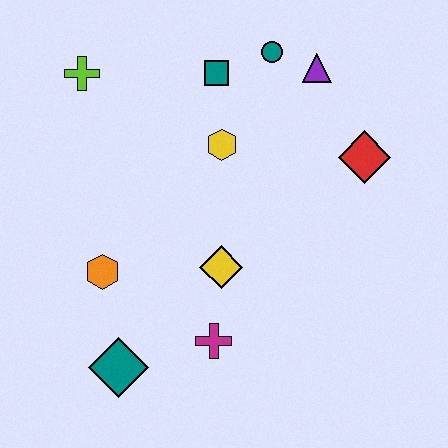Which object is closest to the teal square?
The teal circle is closest to the teal square.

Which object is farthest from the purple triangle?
The teal diamond is farthest from the purple triangle.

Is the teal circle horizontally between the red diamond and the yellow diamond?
Yes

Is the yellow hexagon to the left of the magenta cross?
No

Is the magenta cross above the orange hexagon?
No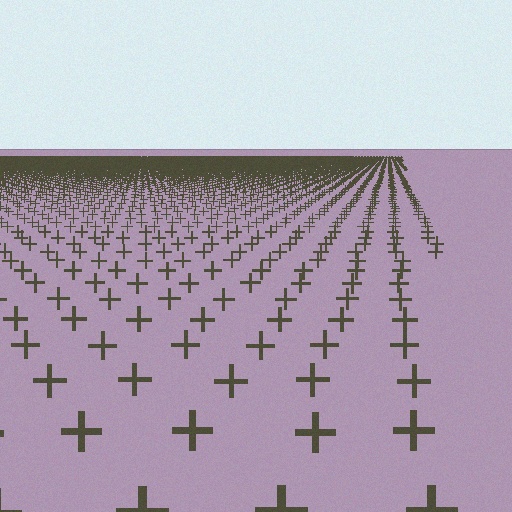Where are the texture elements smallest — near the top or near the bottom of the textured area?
Near the top.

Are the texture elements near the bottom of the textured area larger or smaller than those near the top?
Larger. Near the bottom, elements are closer to the viewer and appear at a bigger on-screen size.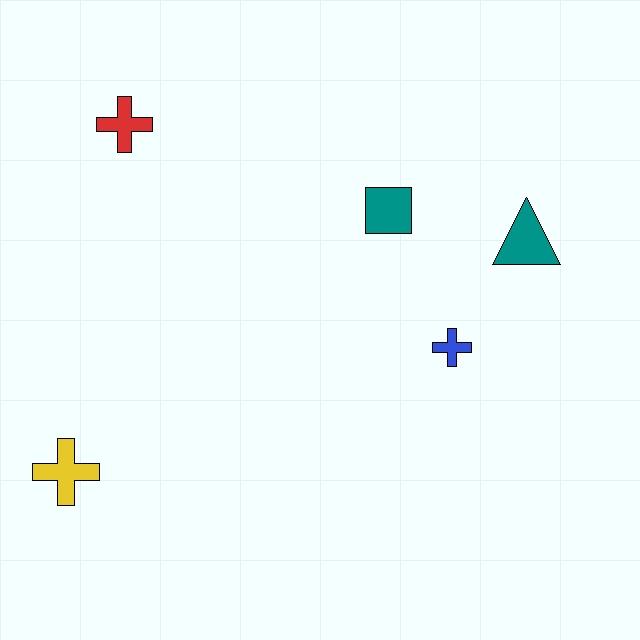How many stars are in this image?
There are no stars.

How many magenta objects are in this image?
There are no magenta objects.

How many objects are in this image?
There are 5 objects.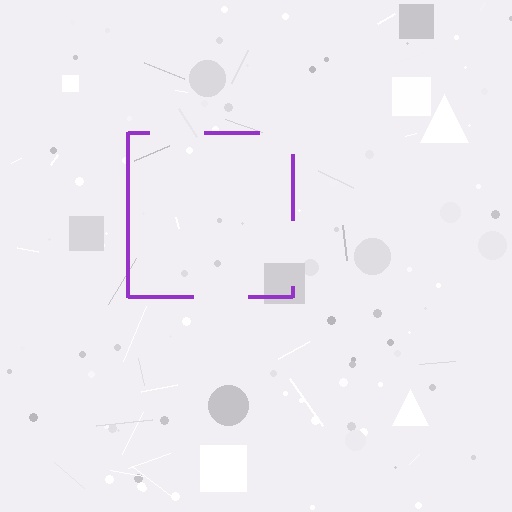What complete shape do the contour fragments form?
The contour fragments form a square.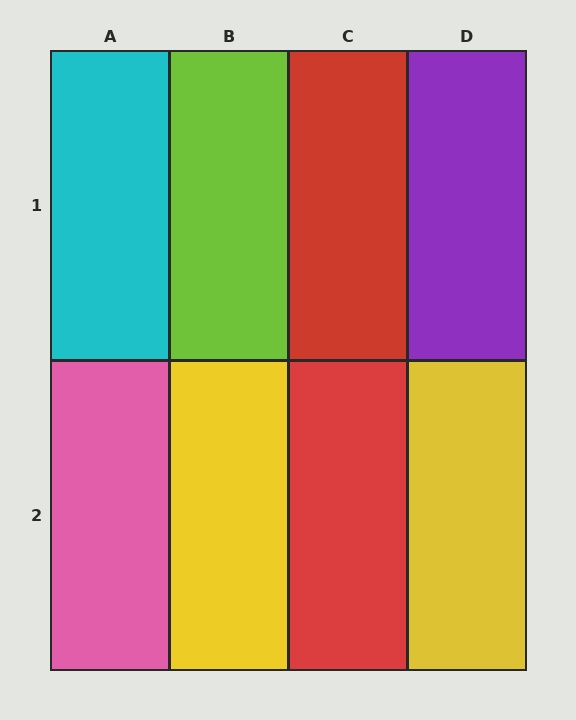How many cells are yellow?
2 cells are yellow.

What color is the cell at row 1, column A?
Cyan.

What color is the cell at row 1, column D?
Purple.